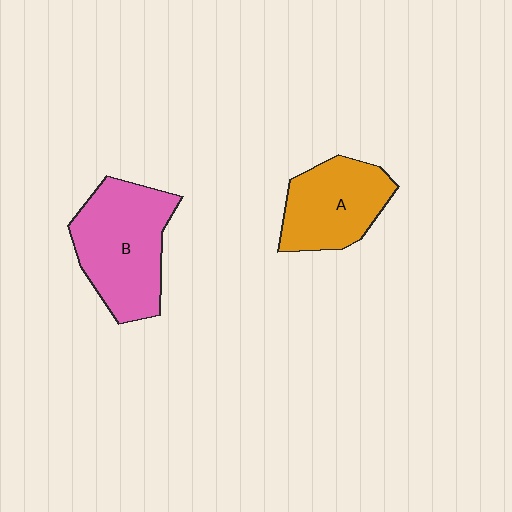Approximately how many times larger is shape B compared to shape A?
Approximately 1.3 times.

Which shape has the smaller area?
Shape A (orange).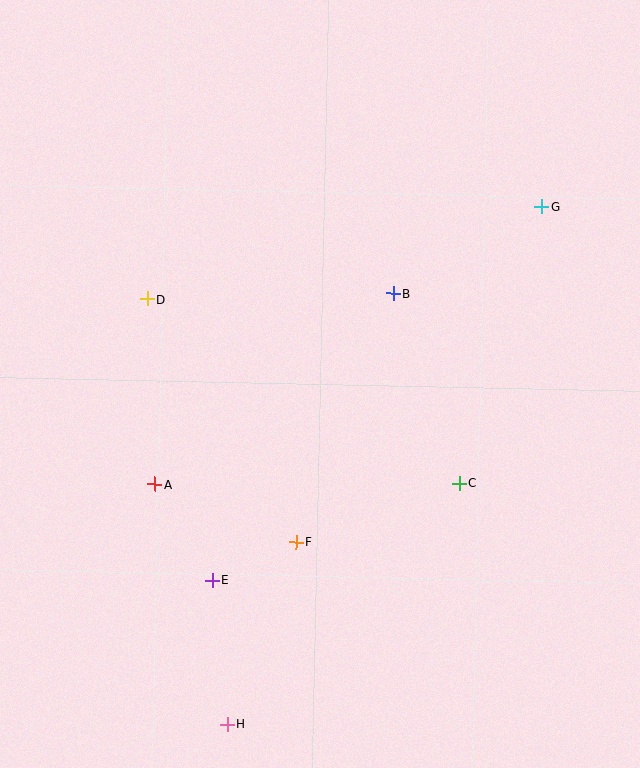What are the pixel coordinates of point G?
Point G is at (541, 207).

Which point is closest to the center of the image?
Point B at (393, 294) is closest to the center.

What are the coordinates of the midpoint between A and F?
The midpoint between A and F is at (225, 513).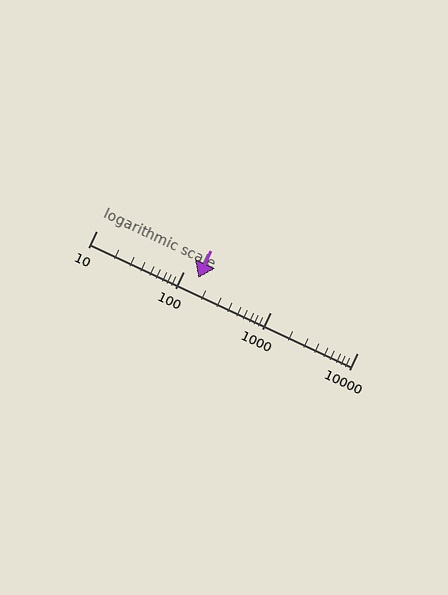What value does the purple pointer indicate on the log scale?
The pointer indicates approximately 150.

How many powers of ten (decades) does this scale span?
The scale spans 3 decades, from 10 to 10000.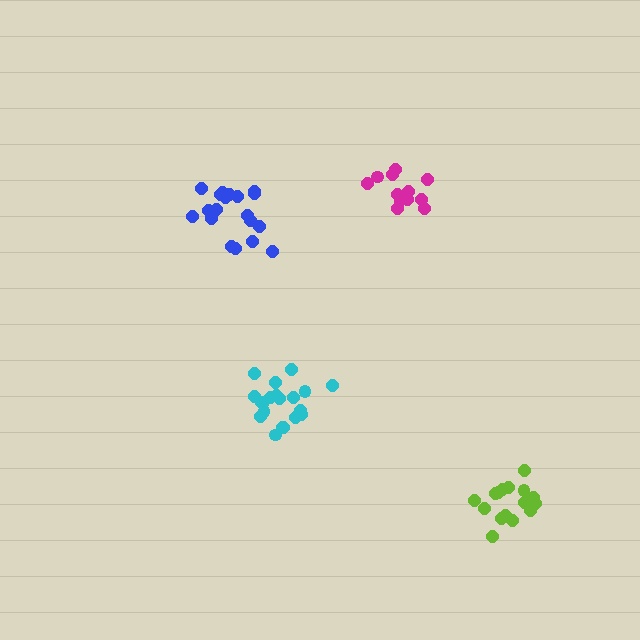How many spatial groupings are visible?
There are 4 spatial groupings.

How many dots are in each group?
Group 1: 14 dots, Group 2: 16 dots, Group 3: 20 dots, Group 4: 19 dots (69 total).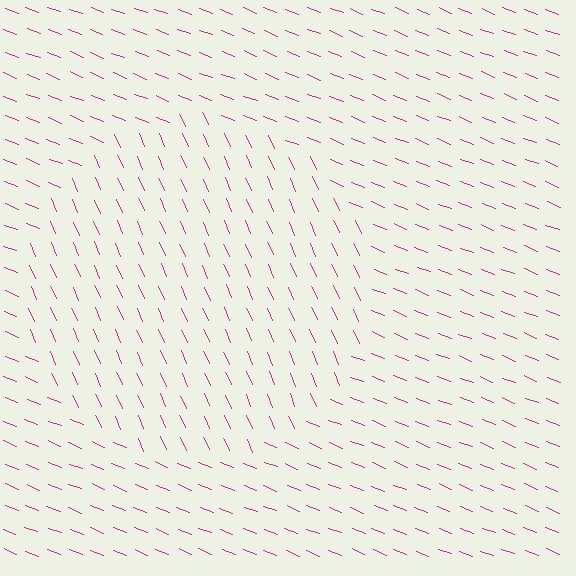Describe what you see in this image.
The image is filled with small magenta line segments. A circle region in the image has lines oriented differently from the surrounding lines, creating a visible texture boundary.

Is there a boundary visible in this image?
Yes, there is a texture boundary formed by a change in line orientation.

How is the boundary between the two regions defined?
The boundary is defined purely by a change in line orientation (approximately 45 degrees difference). All lines are the same color and thickness.